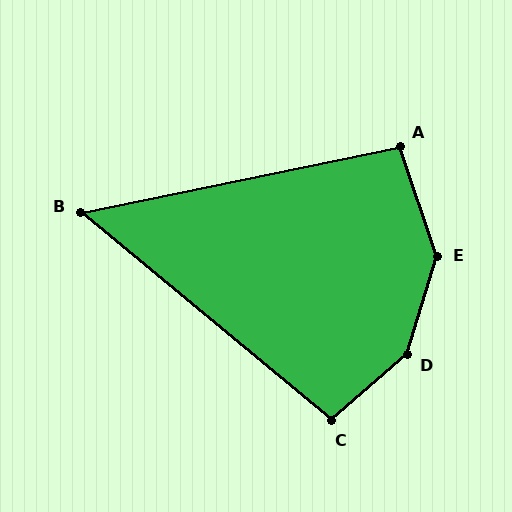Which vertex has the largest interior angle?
D, at approximately 147 degrees.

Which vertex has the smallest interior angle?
B, at approximately 51 degrees.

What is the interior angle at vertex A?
Approximately 97 degrees (obtuse).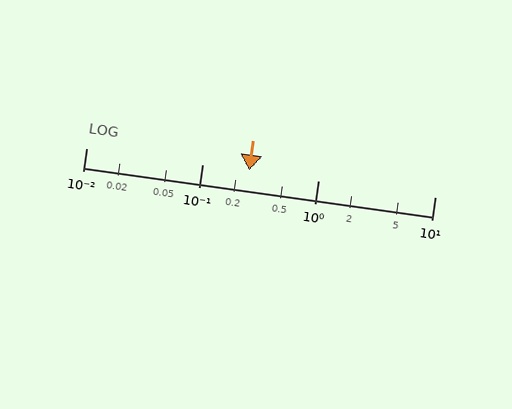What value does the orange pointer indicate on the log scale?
The pointer indicates approximately 0.25.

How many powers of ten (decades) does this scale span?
The scale spans 3 decades, from 0.01 to 10.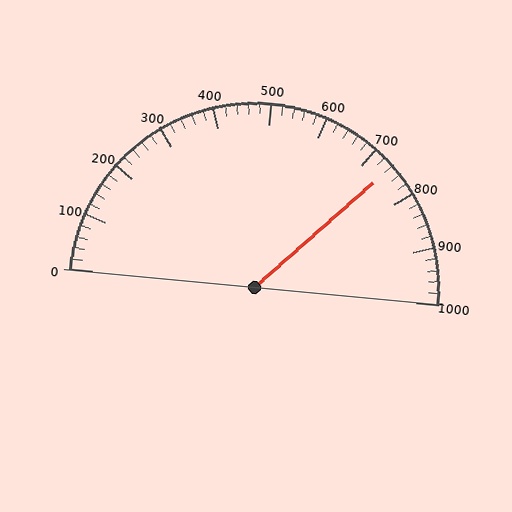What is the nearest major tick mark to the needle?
The nearest major tick mark is 700.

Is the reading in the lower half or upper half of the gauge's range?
The reading is in the upper half of the range (0 to 1000).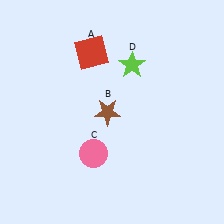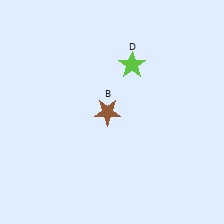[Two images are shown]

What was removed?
The red square (A), the pink circle (C) were removed in Image 2.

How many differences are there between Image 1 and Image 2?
There are 2 differences between the two images.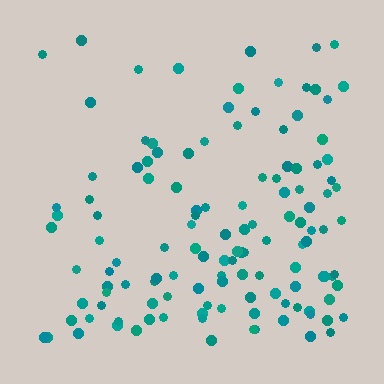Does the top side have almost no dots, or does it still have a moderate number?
Still a moderate number, just noticeably fewer than the bottom.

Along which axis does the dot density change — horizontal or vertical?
Vertical.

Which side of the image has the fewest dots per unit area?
The top.